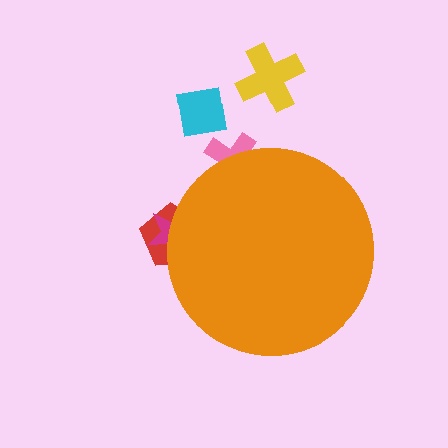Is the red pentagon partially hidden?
Yes, the red pentagon is partially hidden behind the orange circle.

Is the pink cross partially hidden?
Yes, the pink cross is partially hidden behind the orange circle.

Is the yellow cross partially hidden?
No, the yellow cross is fully visible.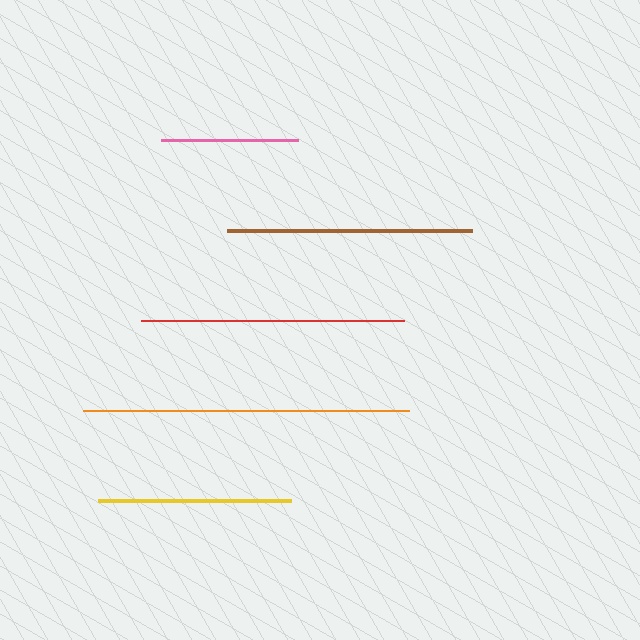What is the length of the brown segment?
The brown segment is approximately 244 pixels long.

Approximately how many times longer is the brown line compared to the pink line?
The brown line is approximately 1.8 times the length of the pink line.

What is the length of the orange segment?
The orange segment is approximately 326 pixels long.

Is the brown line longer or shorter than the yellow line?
The brown line is longer than the yellow line.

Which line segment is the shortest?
The pink line is the shortest at approximately 137 pixels.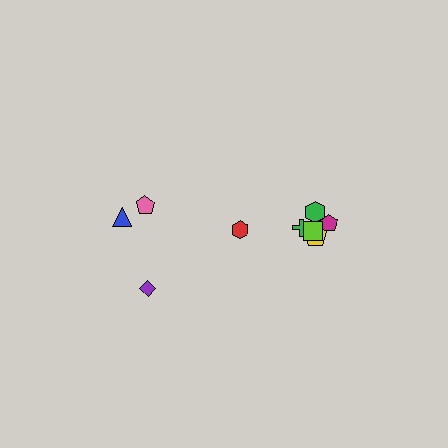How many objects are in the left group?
There are 3 objects.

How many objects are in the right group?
There are 6 objects.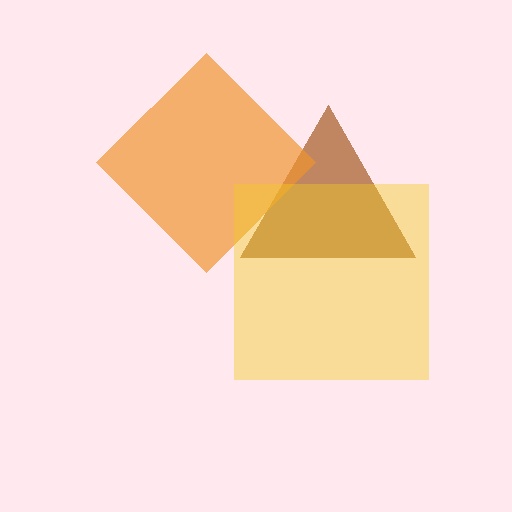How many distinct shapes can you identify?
There are 3 distinct shapes: a brown triangle, an orange diamond, a yellow square.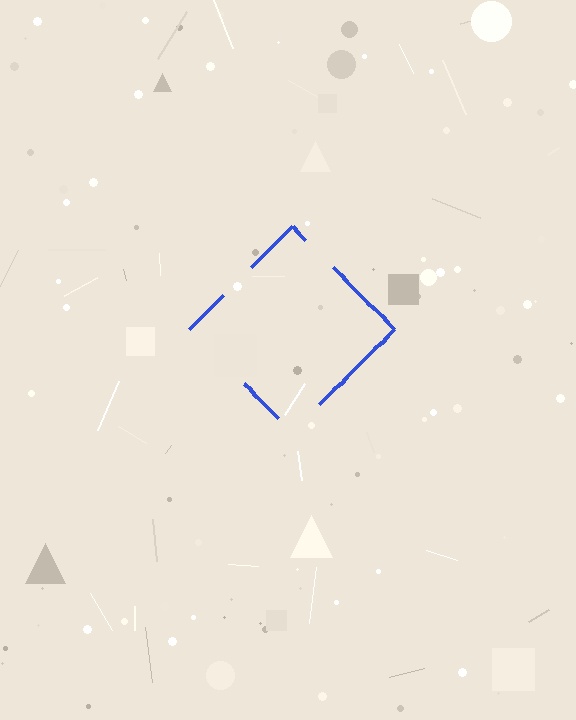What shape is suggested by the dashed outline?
The dashed outline suggests a diamond.